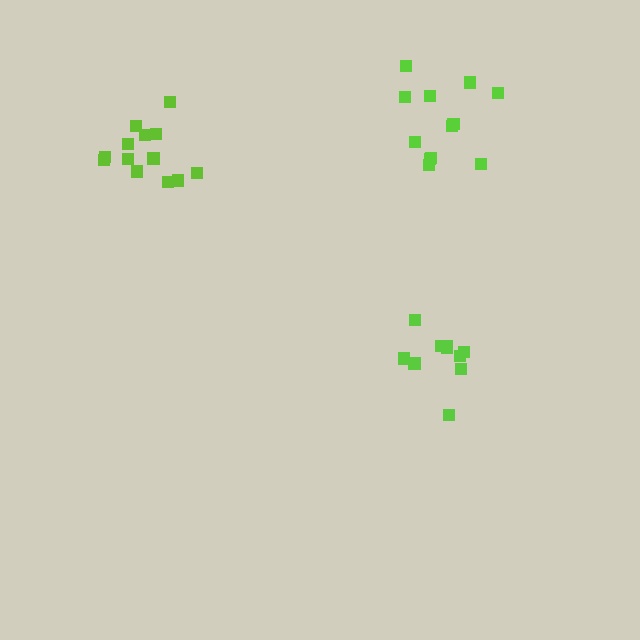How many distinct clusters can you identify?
There are 3 distinct clusters.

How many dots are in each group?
Group 1: 12 dots, Group 2: 10 dots, Group 3: 13 dots (35 total).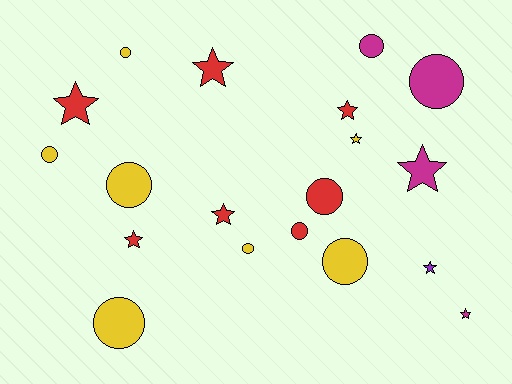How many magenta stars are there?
There are 2 magenta stars.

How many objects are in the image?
There are 19 objects.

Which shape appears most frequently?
Circle, with 10 objects.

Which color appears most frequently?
Yellow, with 7 objects.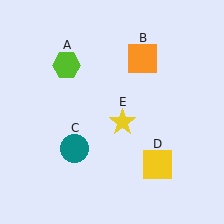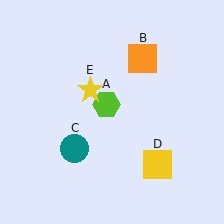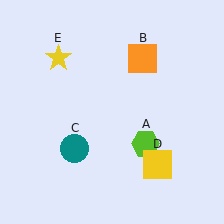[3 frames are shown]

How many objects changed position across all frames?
2 objects changed position: lime hexagon (object A), yellow star (object E).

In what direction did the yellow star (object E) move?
The yellow star (object E) moved up and to the left.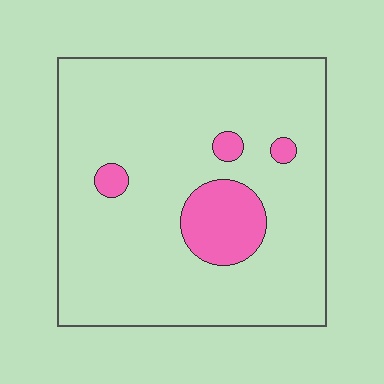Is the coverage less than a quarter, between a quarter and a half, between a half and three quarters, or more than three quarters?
Less than a quarter.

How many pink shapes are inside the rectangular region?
4.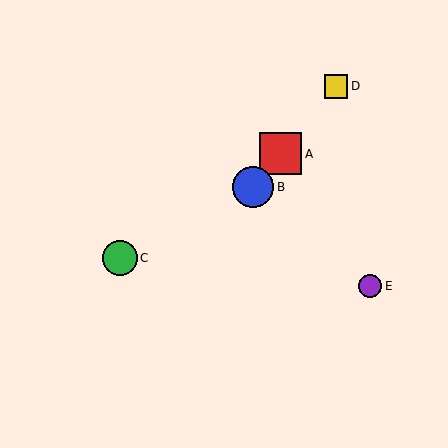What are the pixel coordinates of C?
Object C is at (120, 258).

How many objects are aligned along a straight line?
3 objects (A, B, D) are aligned along a straight line.